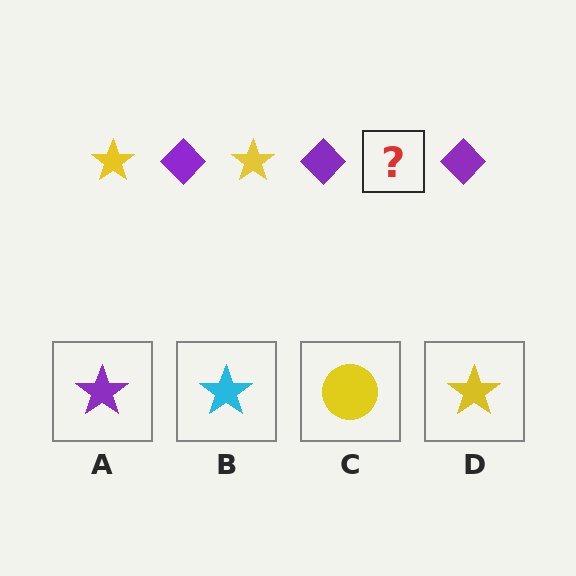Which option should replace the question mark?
Option D.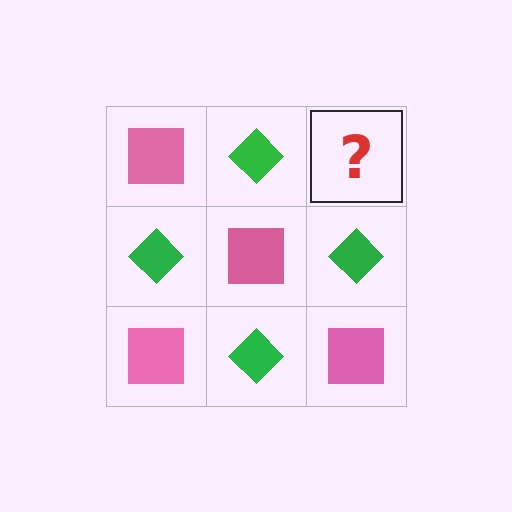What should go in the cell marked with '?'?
The missing cell should contain a pink square.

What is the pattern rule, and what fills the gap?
The rule is that it alternates pink square and green diamond in a checkerboard pattern. The gap should be filled with a pink square.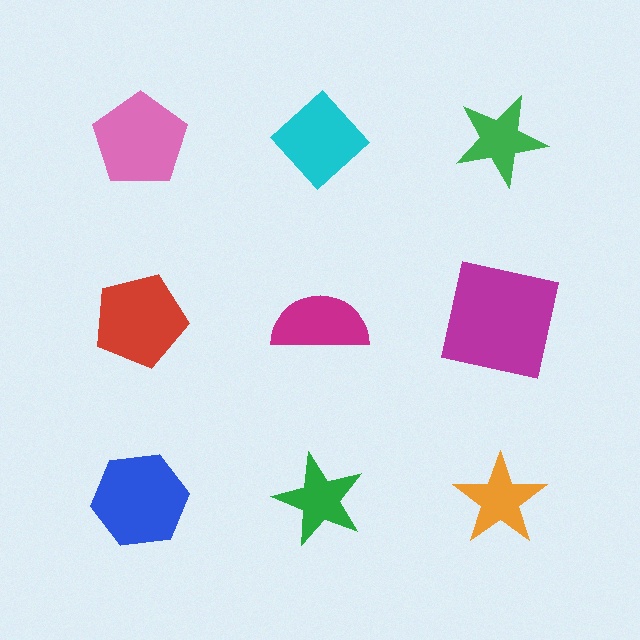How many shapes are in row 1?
3 shapes.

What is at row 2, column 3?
A magenta square.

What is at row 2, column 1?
A red pentagon.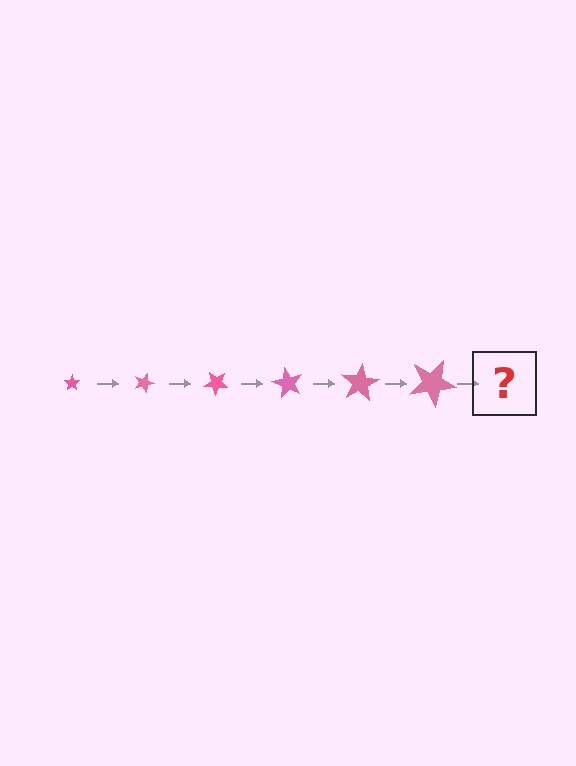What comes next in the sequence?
The next element should be a star, larger than the previous one and rotated 120 degrees from the start.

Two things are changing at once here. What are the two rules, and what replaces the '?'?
The two rules are that the star grows larger each step and it rotates 20 degrees each step. The '?' should be a star, larger than the previous one and rotated 120 degrees from the start.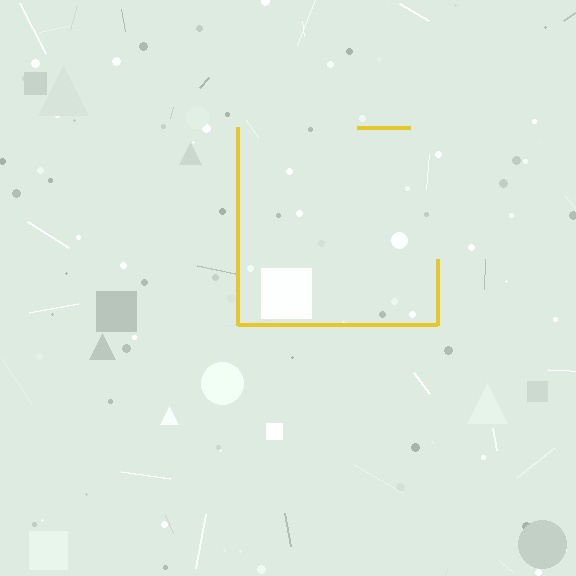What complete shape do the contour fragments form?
The contour fragments form a square.